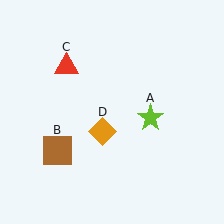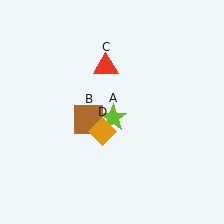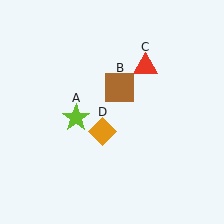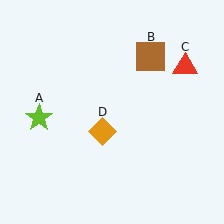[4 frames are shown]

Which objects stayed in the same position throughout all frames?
Orange diamond (object D) remained stationary.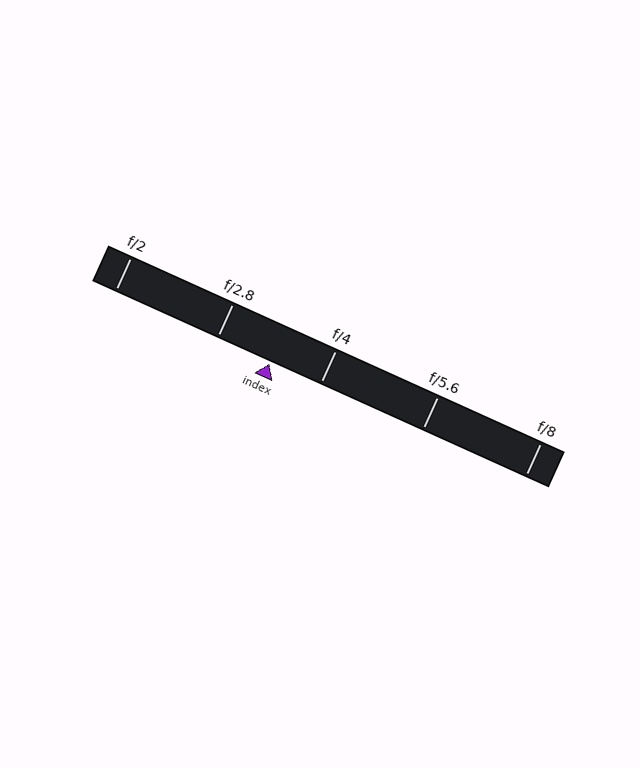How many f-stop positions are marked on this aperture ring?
There are 5 f-stop positions marked.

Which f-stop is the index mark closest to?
The index mark is closest to f/4.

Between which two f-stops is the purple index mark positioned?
The index mark is between f/2.8 and f/4.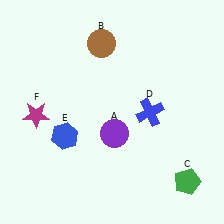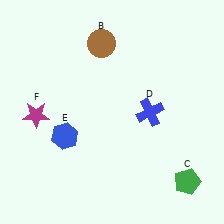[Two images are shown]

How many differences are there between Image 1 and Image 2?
There is 1 difference between the two images.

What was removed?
The purple circle (A) was removed in Image 2.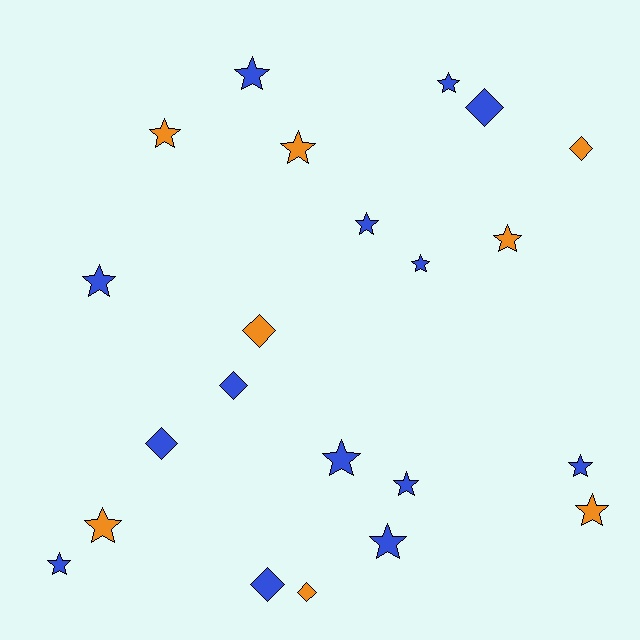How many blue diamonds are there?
There are 4 blue diamonds.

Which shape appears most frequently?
Star, with 15 objects.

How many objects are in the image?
There are 22 objects.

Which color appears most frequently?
Blue, with 14 objects.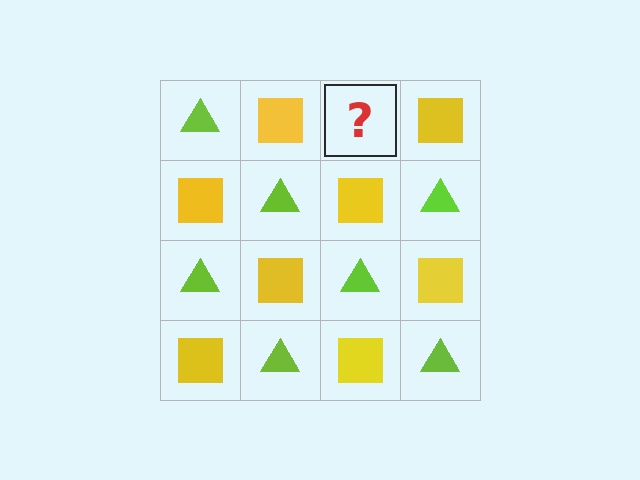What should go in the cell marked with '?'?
The missing cell should contain a lime triangle.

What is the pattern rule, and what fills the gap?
The rule is that it alternates lime triangle and yellow square in a checkerboard pattern. The gap should be filled with a lime triangle.